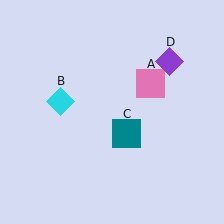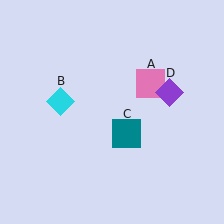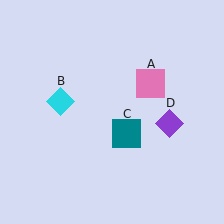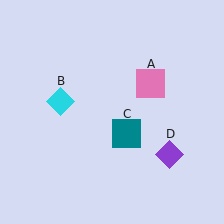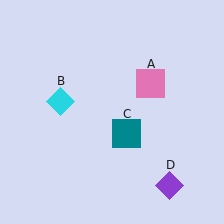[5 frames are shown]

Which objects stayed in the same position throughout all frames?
Pink square (object A) and cyan diamond (object B) and teal square (object C) remained stationary.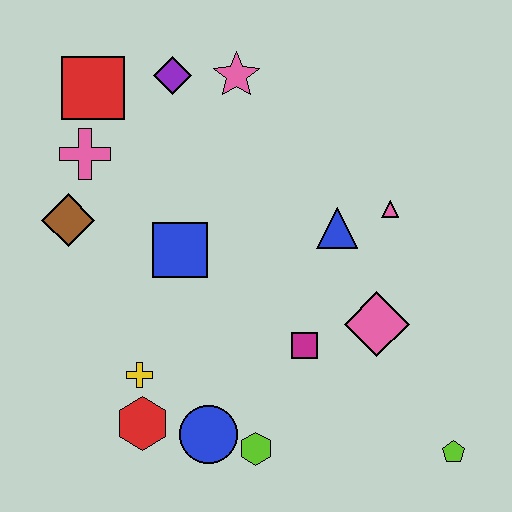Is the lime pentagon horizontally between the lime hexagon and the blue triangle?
No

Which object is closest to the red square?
The pink cross is closest to the red square.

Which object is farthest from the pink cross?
The lime pentagon is farthest from the pink cross.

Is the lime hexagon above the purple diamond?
No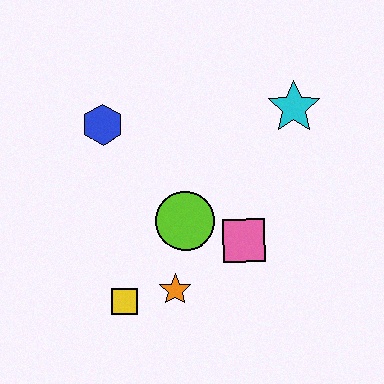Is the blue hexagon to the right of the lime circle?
No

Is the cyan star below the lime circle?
No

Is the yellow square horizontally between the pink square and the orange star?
No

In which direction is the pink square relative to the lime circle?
The pink square is to the right of the lime circle.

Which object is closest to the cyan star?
The pink square is closest to the cyan star.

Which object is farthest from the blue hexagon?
The cyan star is farthest from the blue hexagon.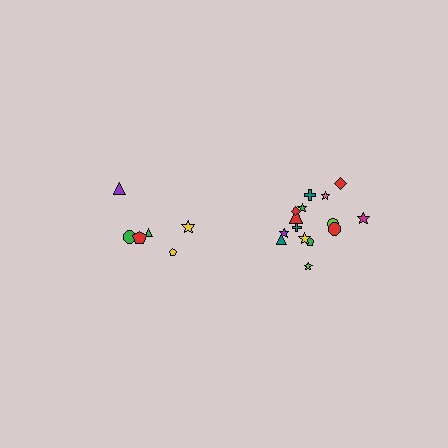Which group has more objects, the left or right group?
The right group.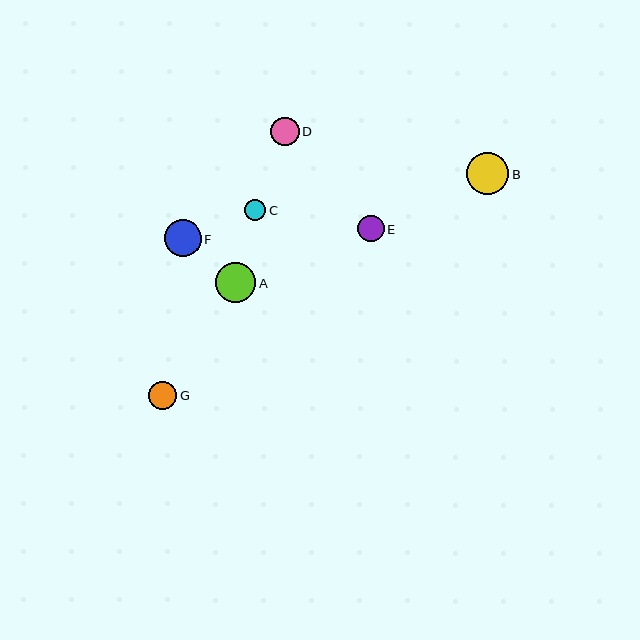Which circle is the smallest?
Circle C is the smallest with a size of approximately 21 pixels.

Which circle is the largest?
Circle B is the largest with a size of approximately 42 pixels.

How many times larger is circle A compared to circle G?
Circle A is approximately 1.4 times the size of circle G.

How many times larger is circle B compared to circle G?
Circle B is approximately 1.5 times the size of circle G.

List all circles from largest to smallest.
From largest to smallest: B, A, F, G, D, E, C.